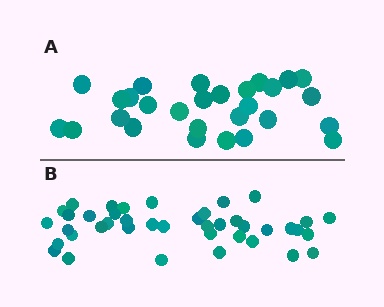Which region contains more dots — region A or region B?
Region B (the bottom region) has more dots.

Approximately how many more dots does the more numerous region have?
Region B has approximately 15 more dots than region A.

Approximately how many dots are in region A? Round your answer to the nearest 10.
About 30 dots. (The exact count is 28, which rounds to 30.)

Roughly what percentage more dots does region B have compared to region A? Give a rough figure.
About 45% more.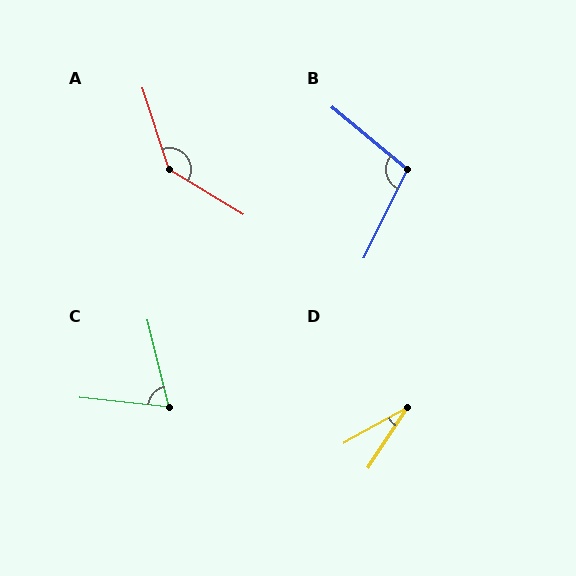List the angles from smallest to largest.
D (28°), C (70°), B (104°), A (139°).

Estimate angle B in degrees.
Approximately 104 degrees.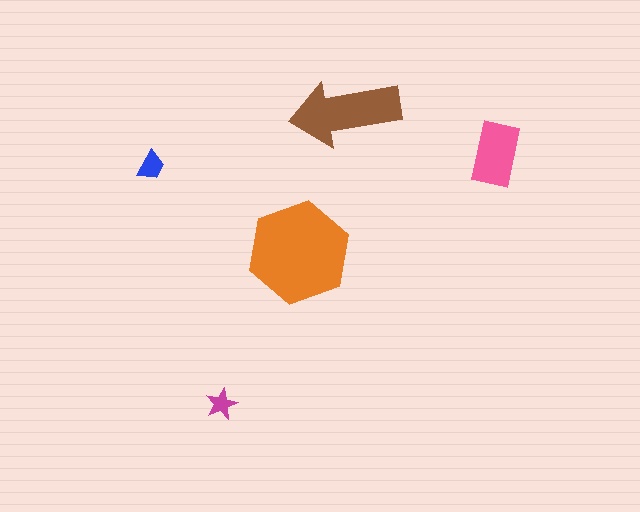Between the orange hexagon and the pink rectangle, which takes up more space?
The orange hexagon.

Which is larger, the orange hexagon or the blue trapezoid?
The orange hexagon.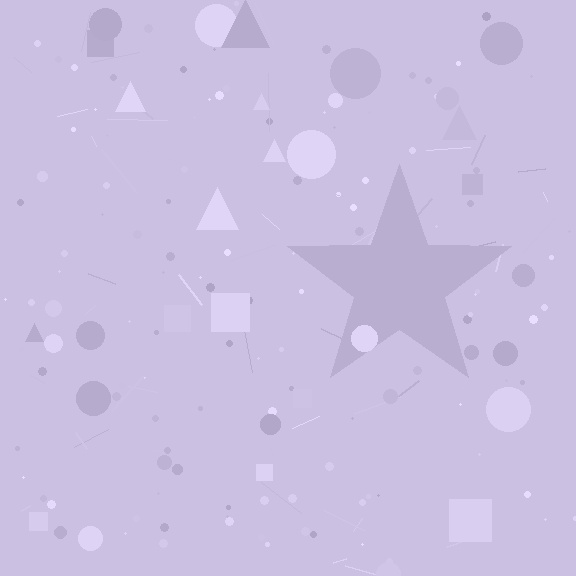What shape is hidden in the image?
A star is hidden in the image.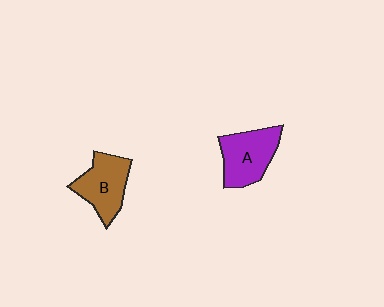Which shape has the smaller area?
Shape B (brown).